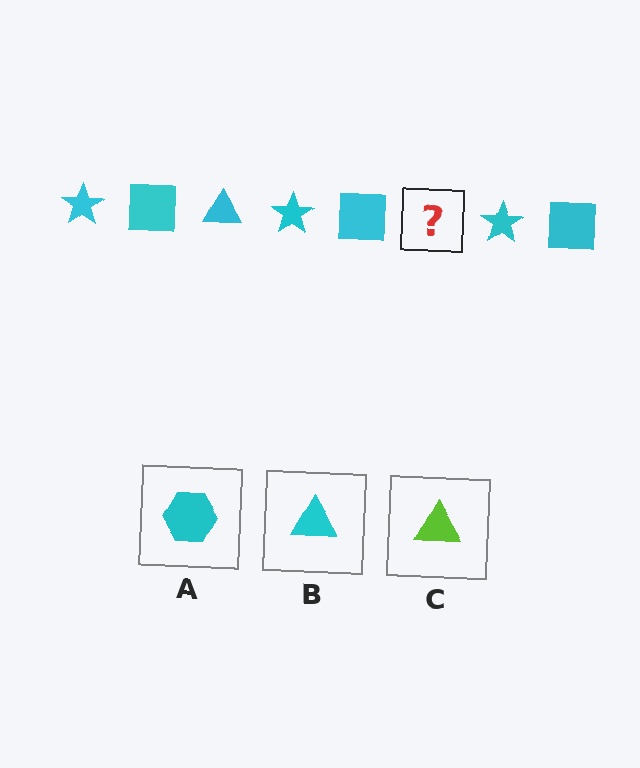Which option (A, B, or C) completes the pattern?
B.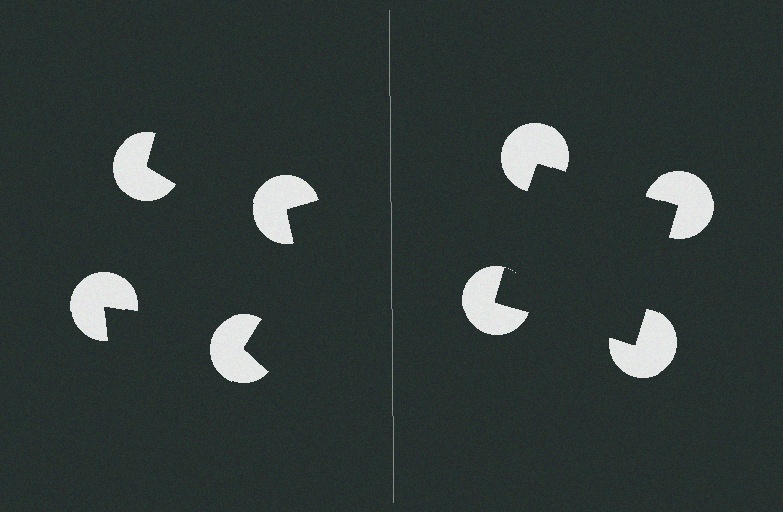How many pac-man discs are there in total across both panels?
8 — 4 on each side.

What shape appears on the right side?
An illusory square.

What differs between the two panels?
The pac-man discs are positioned identically on both sides; only the wedge orientations differ. On the right they align to a square; on the left they are misaligned.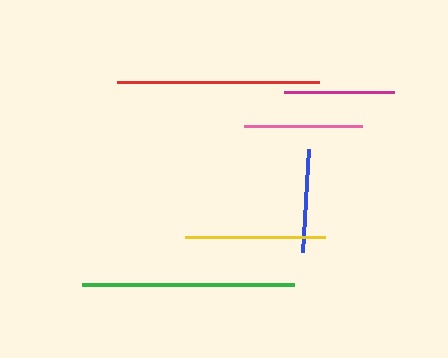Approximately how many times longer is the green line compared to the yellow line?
The green line is approximately 1.5 times the length of the yellow line.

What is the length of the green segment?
The green segment is approximately 212 pixels long.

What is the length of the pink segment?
The pink segment is approximately 118 pixels long.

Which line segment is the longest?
The green line is the longest at approximately 212 pixels.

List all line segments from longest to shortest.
From longest to shortest: green, red, yellow, pink, magenta, blue.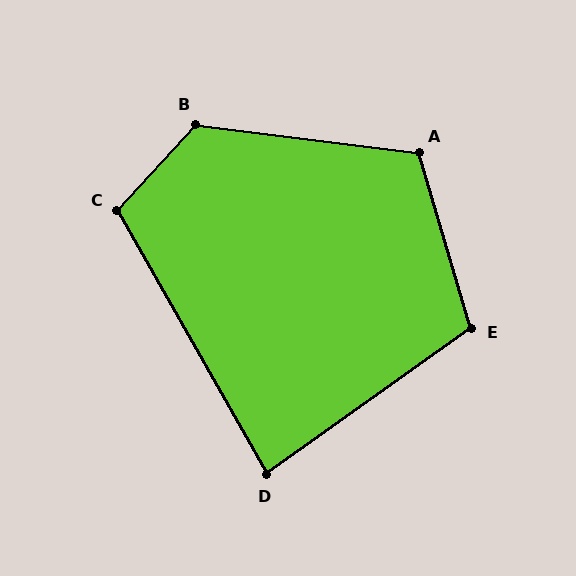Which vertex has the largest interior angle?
B, at approximately 125 degrees.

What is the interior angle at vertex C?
Approximately 108 degrees (obtuse).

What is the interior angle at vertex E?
Approximately 109 degrees (obtuse).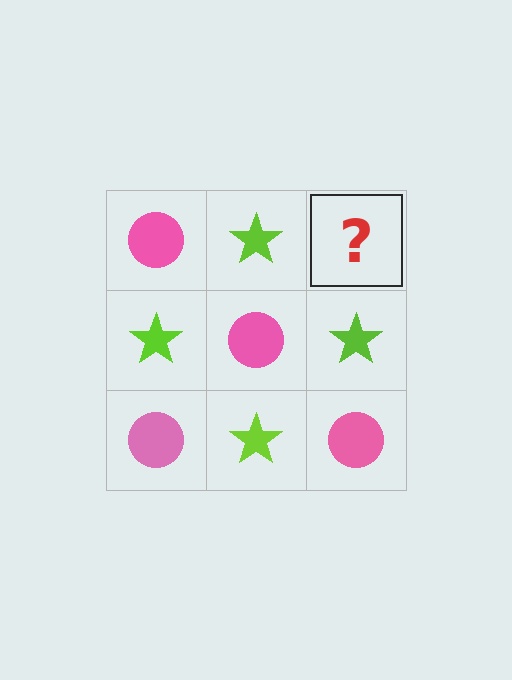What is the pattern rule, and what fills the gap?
The rule is that it alternates pink circle and lime star in a checkerboard pattern. The gap should be filled with a pink circle.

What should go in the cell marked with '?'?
The missing cell should contain a pink circle.